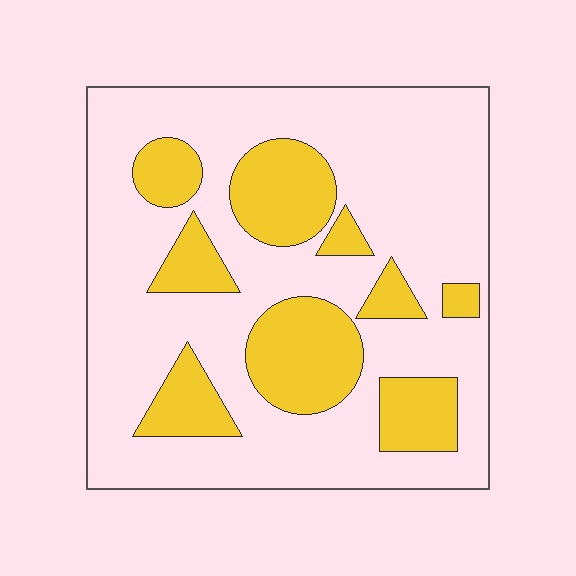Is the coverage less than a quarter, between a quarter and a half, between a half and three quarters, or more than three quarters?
Between a quarter and a half.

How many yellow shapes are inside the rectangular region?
9.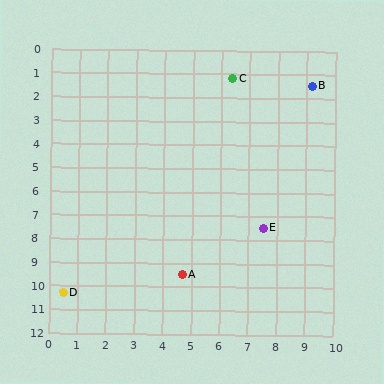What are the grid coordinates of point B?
Point B is at approximately (9.2, 1.5).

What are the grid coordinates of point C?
Point C is at approximately (6.4, 1.2).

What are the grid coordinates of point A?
Point A is at approximately (4.7, 9.5).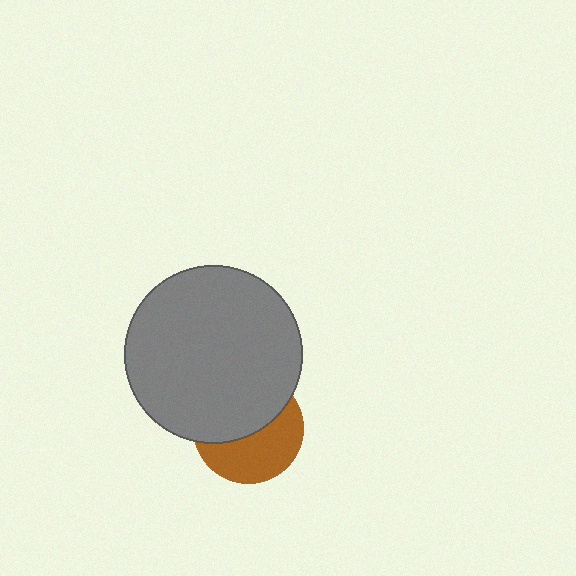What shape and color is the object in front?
The object in front is a gray circle.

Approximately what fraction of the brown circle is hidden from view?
Roughly 52% of the brown circle is hidden behind the gray circle.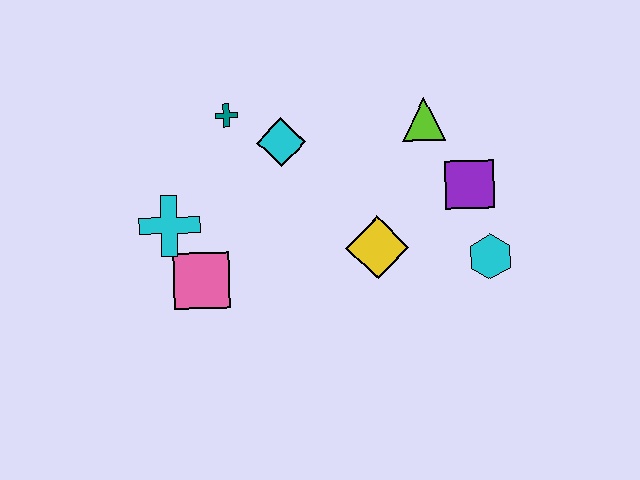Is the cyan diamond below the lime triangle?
Yes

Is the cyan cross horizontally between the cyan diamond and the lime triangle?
No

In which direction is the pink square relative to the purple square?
The pink square is to the left of the purple square.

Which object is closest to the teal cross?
The cyan diamond is closest to the teal cross.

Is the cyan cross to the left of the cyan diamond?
Yes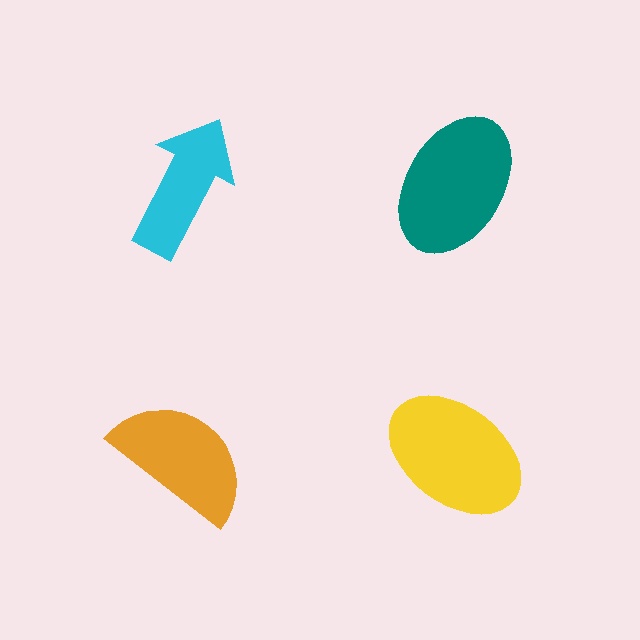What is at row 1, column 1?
A cyan arrow.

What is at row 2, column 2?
A yellow ellipse.